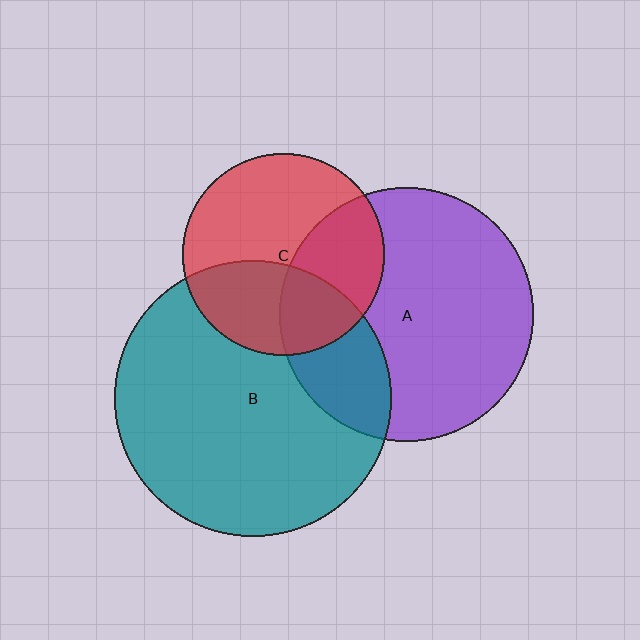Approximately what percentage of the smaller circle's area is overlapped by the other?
Approximately 25%.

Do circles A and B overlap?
Yes.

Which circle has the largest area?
Circle B (teal).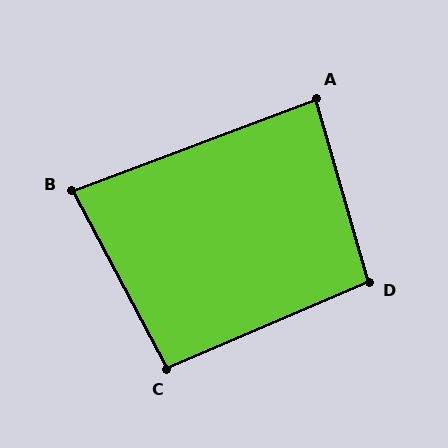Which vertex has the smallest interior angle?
B, at approximately 83 degrees.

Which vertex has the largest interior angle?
D, at approximately 97 degrees.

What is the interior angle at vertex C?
Approximately 95 degrees (approximately right).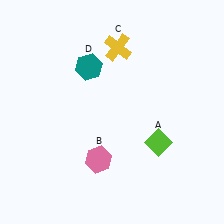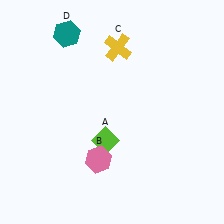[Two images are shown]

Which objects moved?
The objects that moved are: the lime diamond (A), the teal hexagon (D).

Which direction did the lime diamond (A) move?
The lime diamond (A) moved left.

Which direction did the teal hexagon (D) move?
The teal hexagon (D) moved up.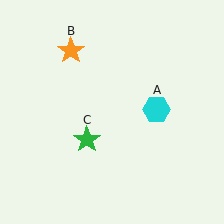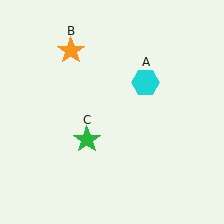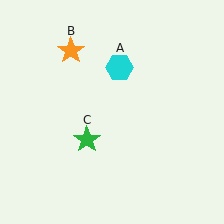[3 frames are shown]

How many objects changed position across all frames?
1 object changed position: cyan hexagon (object A).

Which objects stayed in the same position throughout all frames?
Orange star (object B) and green star (object C) remained stationary.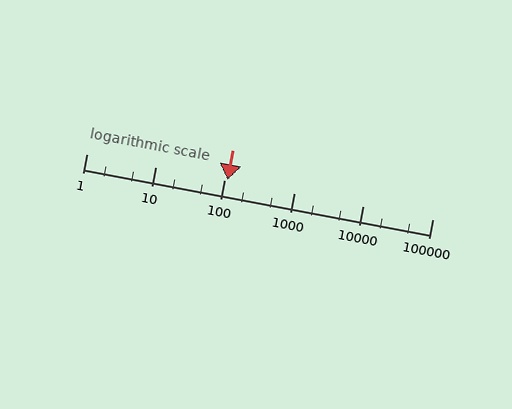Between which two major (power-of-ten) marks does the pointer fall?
The pointer is between 100 and 1000.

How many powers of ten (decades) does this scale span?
The scale spans 5 decades, from 1 to 100000.